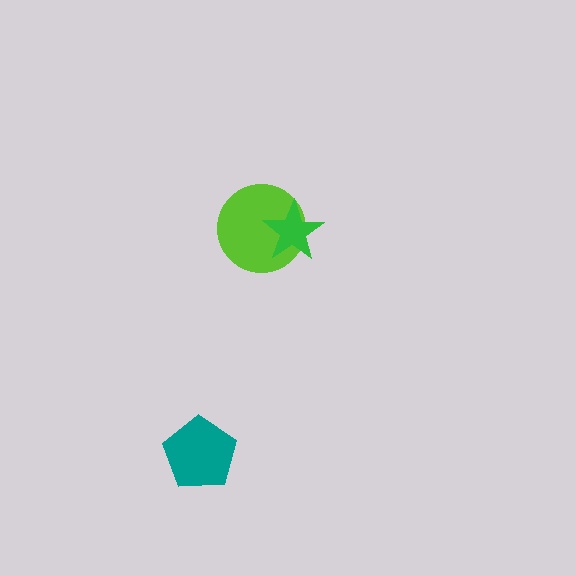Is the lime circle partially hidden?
Yes, it is partially covered by another shape.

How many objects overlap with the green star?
1 object overlaps with the green star.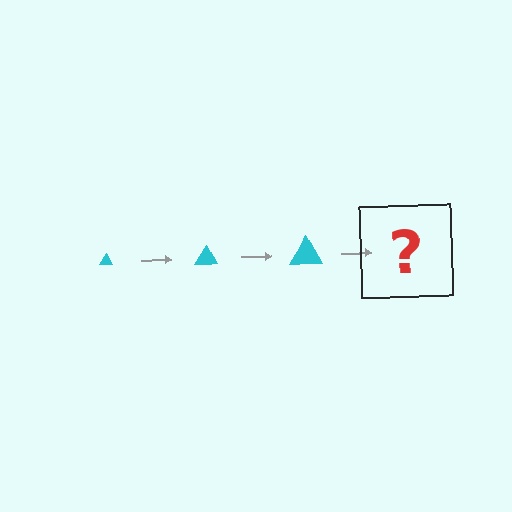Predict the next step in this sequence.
The next step is a cyan triangle, larger than the previous one.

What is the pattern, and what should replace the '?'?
The pattern is that the triangle gets progressively larger each step. The '?' should be a cyan triangle, larger than the previous one.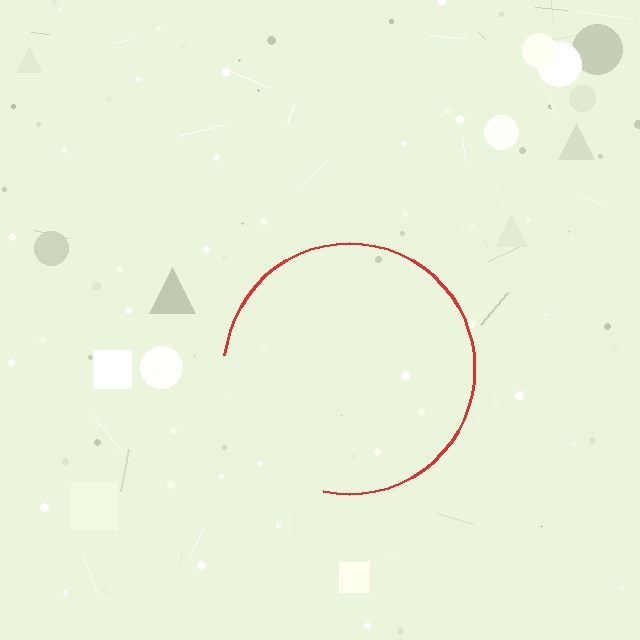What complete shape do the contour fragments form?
The contour fragments form a circle.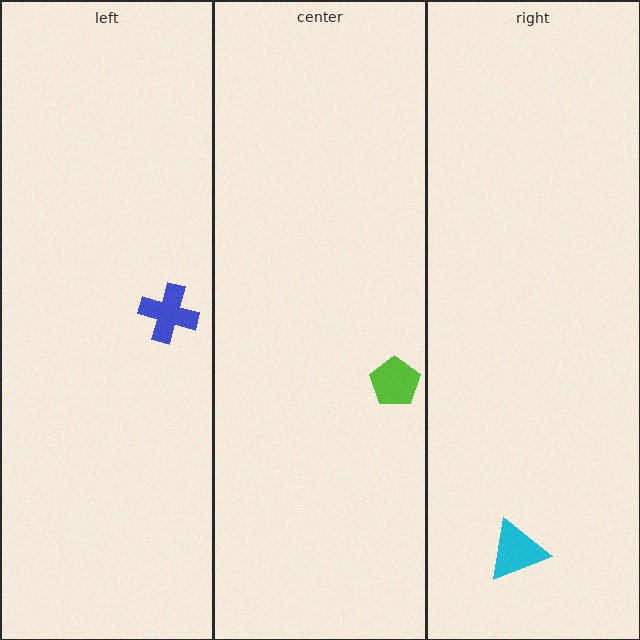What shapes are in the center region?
The lime pentagon.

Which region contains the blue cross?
The left region.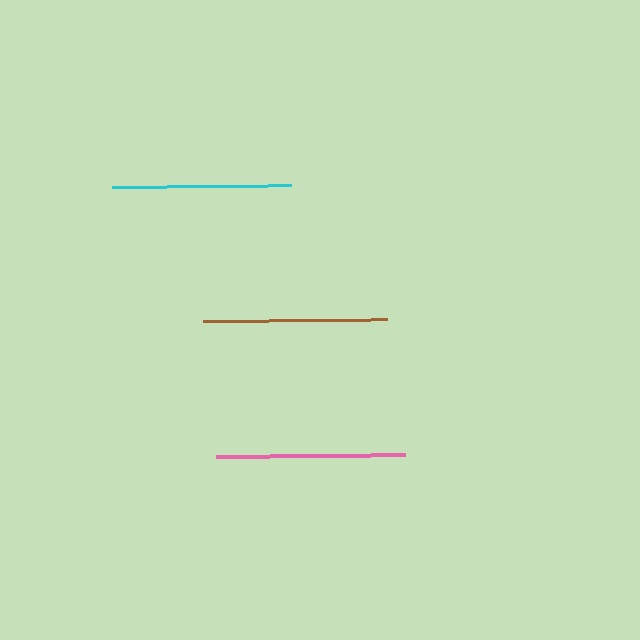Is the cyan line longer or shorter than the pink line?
The pink line is longer than the cyan line.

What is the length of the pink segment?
The pink segment is approximately 189 pixels long.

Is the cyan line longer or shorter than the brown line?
The brown line is longer than the cyan line.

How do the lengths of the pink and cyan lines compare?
The pink and cyan lines are approximately the same length.